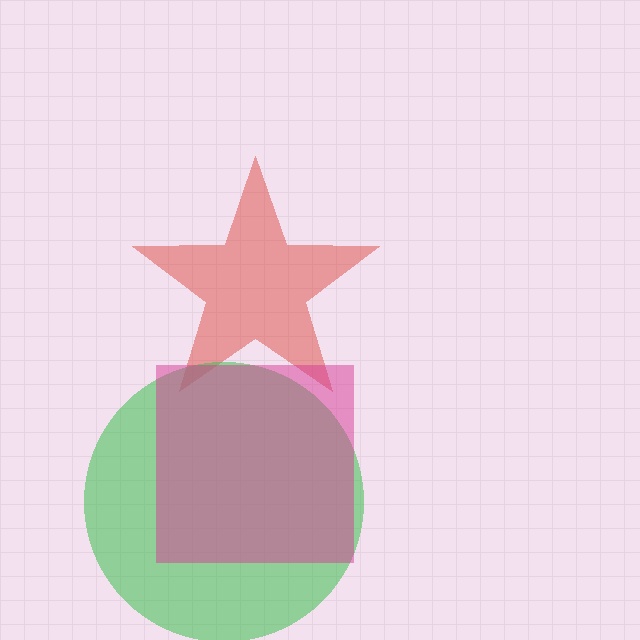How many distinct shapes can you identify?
There are 3 distinct shapes: a red star, a green circle, a magenta square.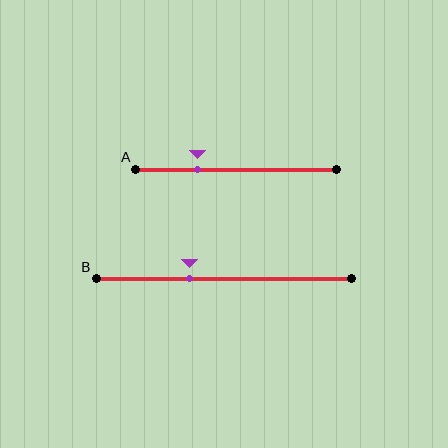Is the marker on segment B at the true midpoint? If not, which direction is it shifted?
No, the marker on segment B is shifted to the left by about 14% of the segment length.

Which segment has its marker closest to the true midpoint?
Segment B has its marker closest to the true midpoint.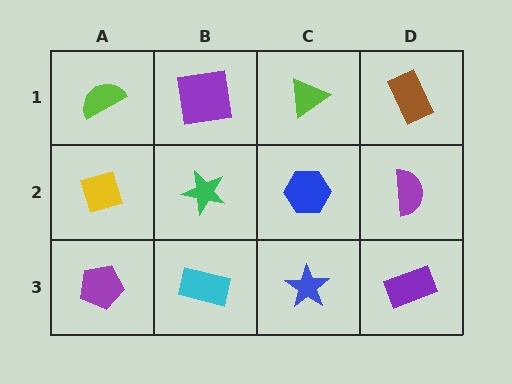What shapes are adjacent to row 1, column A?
A yellow diamond (row 2, column A), a purple square (row 1, column B).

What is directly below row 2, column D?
A purple rectangle.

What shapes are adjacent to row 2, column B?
A purple square (row 1, column B), a cyan rectangle (row 3, column B), a yellow diamond (row 2, column A), a blue hexagon (row 2, column C).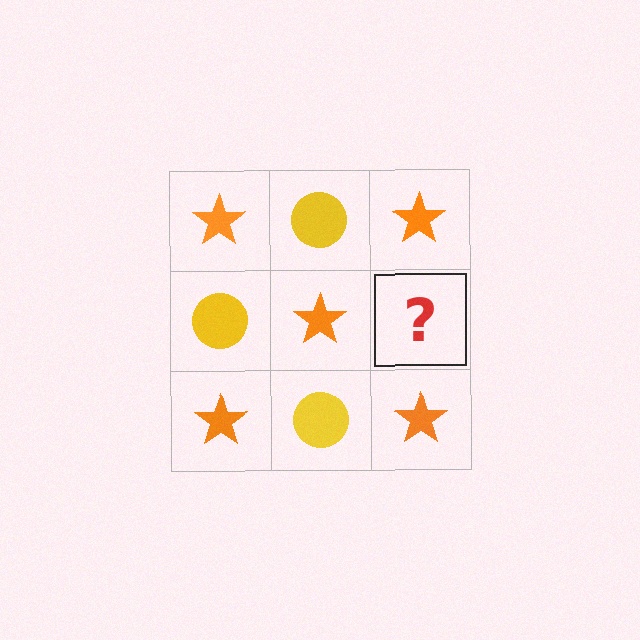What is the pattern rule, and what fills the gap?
The rule is that it alternates orange star and yellow circle in a checkerboard pattern. The gap should be filled with a yellow circle.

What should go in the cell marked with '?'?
The missing cell should contain a yellow circle.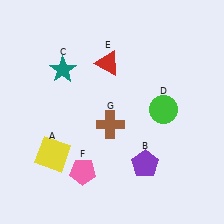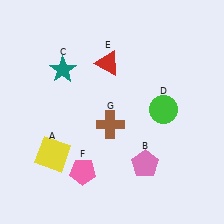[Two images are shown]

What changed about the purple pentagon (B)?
In Image 1, B is purple. In Image 2, it changed to pink.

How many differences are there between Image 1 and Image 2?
There is 1 difference between the two images.